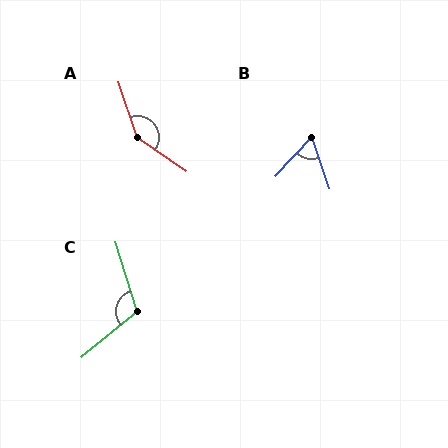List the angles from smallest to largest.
B (61°), C (113°), A (143°).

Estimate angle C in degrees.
Approximately 113 degrees.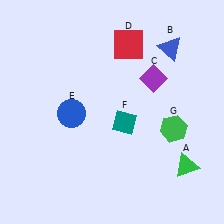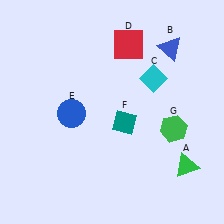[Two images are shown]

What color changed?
The diamond (C) changed from purple in Image 1 to cyan in Image 2.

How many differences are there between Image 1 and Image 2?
There is 1 difference between the two images.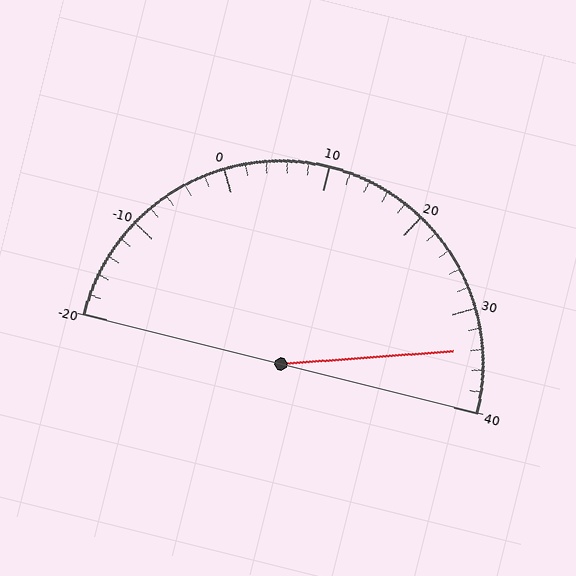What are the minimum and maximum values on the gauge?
The gauge ranges from -20 to 40.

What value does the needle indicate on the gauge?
The needle indicates approximately 34.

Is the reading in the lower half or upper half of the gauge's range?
The reading is in the upper half of the range (-20 to 40).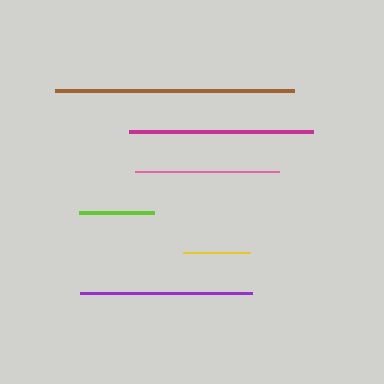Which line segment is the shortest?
The yellow line is the shortest at approximately 67 pixels.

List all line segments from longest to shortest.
From longest to shortest: brown, magenta, purple, pink, lime, yellow.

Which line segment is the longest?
The brown line is the longest at approximately 239 pixels.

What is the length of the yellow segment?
The yellow segment is approximately 67 pixels long.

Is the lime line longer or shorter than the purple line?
The purple line is longer than the lime line.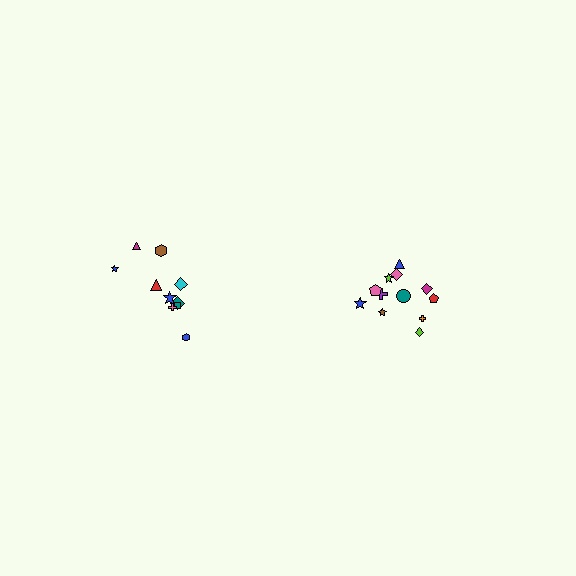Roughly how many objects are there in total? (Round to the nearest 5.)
Roughly 20 objects in total.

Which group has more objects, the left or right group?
The right group.